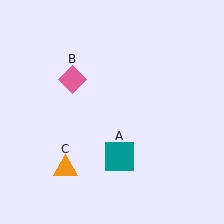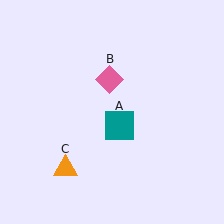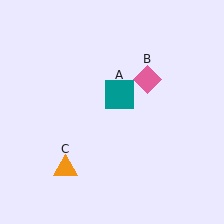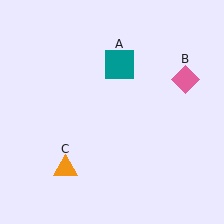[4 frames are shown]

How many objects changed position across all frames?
2 objects changed position: teal square (object A), pink diamond (object B).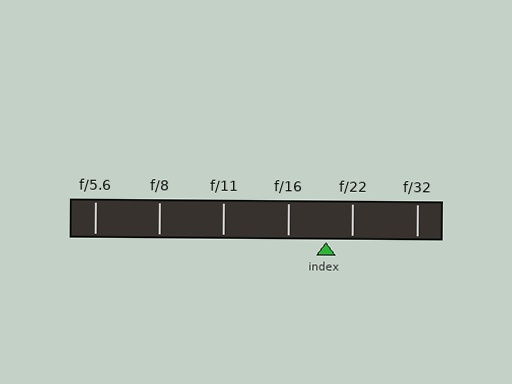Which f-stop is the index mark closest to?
The index mark is closest to f/22.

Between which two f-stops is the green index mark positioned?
The index mark is between f/16 and f/22.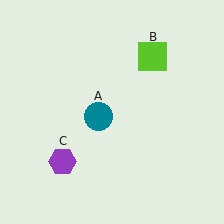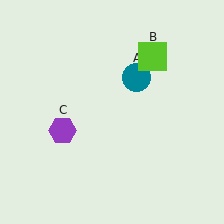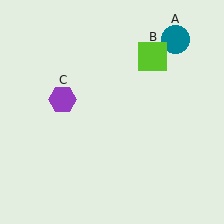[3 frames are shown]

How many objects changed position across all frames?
2 objects changed position: teal circle (object A), purple hexagon (object C).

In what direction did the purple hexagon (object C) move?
The purple hexagon (object C) moved up.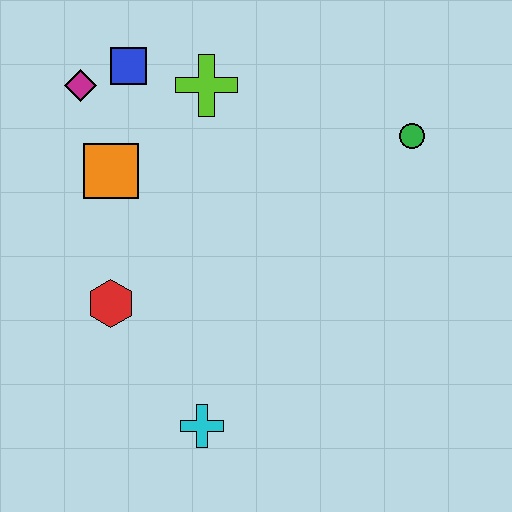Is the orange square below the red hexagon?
No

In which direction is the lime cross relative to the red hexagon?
The lime cross is above the red hexagon.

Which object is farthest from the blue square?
The cyan cross is farthest from the blue square.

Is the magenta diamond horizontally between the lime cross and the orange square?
No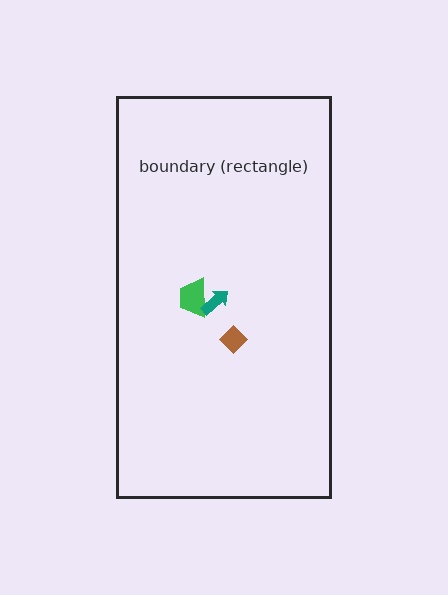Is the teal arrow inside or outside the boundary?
Inside.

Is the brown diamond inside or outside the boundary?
Inside.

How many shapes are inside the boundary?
3 inside, 0 outside.